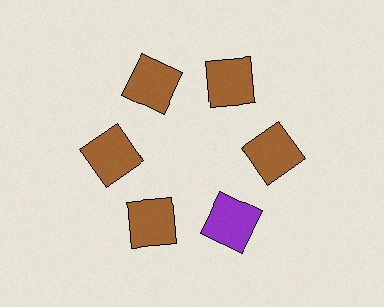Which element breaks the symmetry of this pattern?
The purple square at roughly the 5 o'clock position breaks the symmetry. All other shapes are brown squares.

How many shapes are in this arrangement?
There are 6 shapes arranged in a ring pattern.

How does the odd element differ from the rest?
It has a different color: purple instead of brown.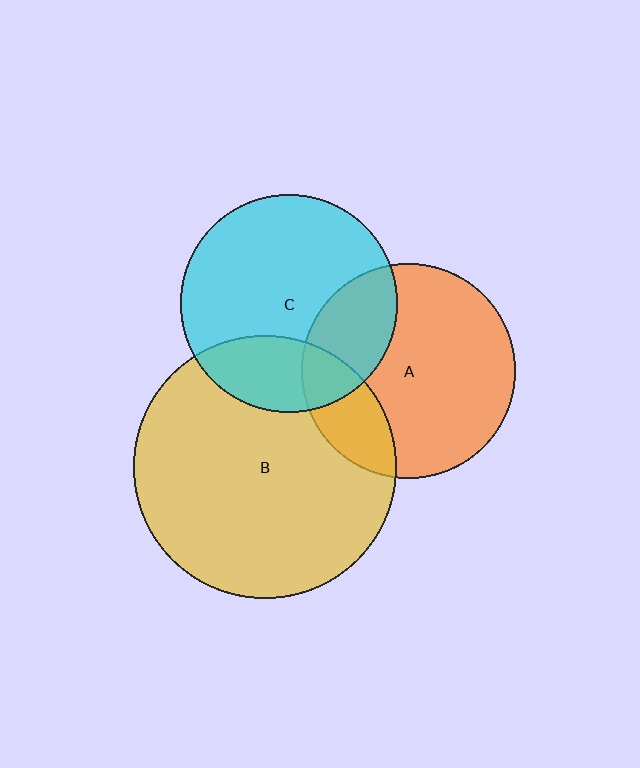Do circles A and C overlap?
Yes.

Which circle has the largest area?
Circle B (yellow).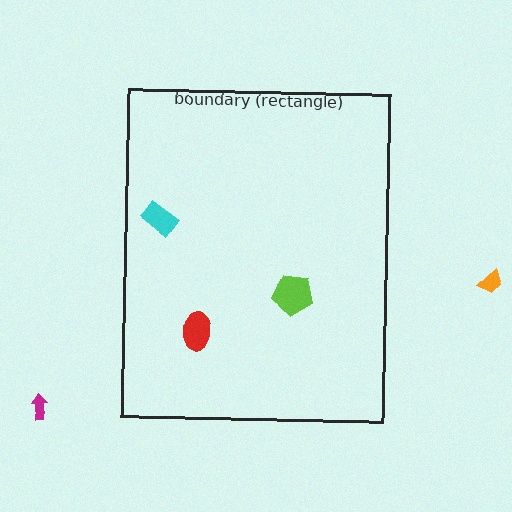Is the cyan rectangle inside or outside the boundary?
Inside.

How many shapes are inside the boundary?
3 inside, 2 outside.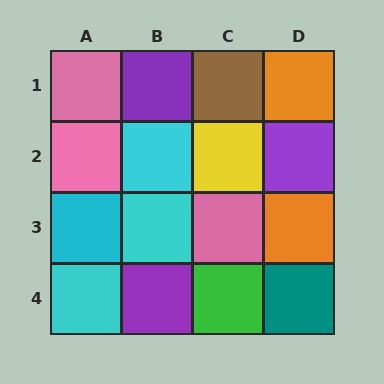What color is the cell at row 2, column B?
Cyan.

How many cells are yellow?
1 cell is yellow.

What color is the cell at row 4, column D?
Teal.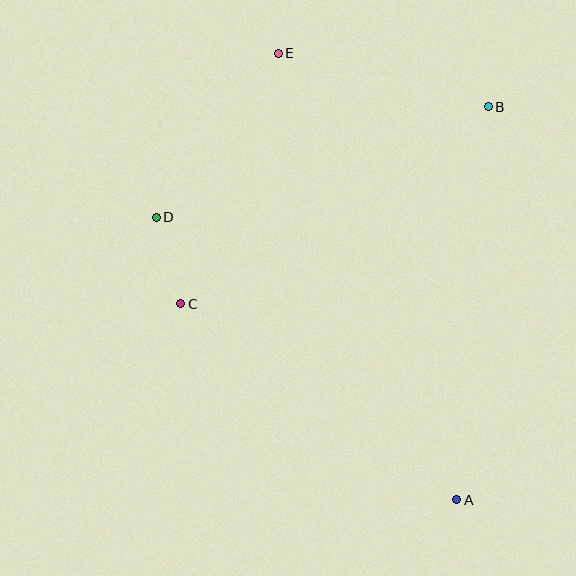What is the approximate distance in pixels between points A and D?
The distance between A and D is approximately 413 pixels.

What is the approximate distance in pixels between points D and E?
The distance between D and E is approximately 204 pixels.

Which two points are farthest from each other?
Points A and E are farthest from each other.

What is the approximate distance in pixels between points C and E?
The distance between C and E is approximately 269 pixels.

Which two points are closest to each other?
Points C and D are closest to each other.